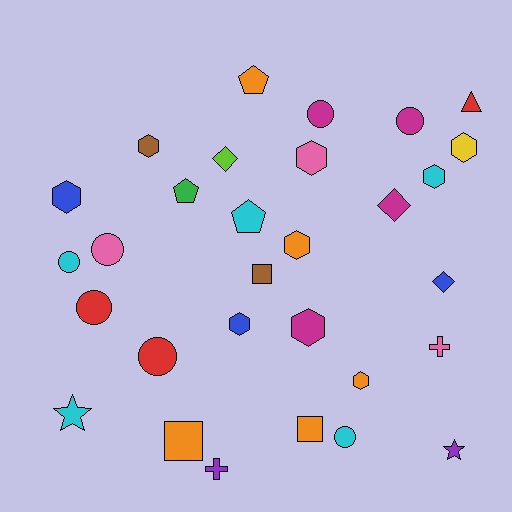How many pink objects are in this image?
There are 3 pink objects.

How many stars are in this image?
There are 2 stars.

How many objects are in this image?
There are 30 objects.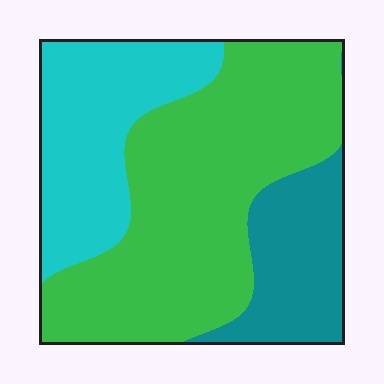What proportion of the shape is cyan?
Cyan covers 27% of the shape.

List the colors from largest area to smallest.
From largest to smallest: green, cyan, teal.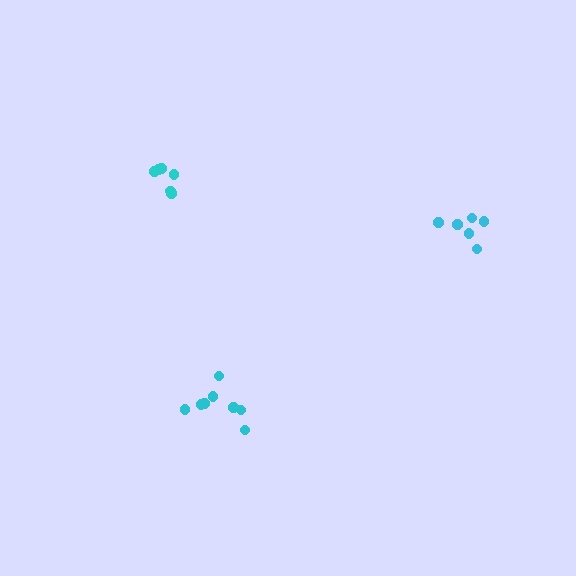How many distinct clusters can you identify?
There are 3 distinct clusters.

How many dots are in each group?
Group 1: 6 dots, Group 2: 8 dots, Group 3: 6 dots (20 total).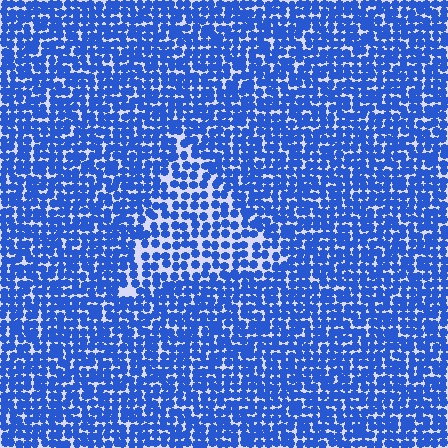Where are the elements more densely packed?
The elements are more densely packed outside the triangle boundary.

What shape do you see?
I see a triangle.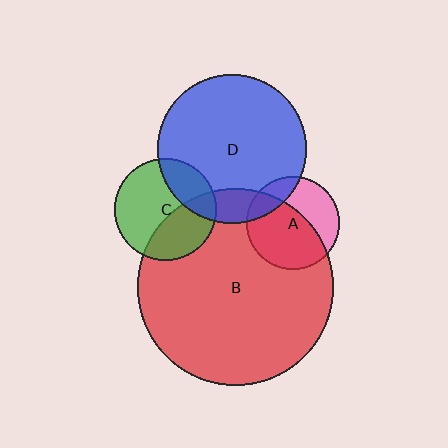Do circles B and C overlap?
Yes.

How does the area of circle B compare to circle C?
Approximately 3.7 times.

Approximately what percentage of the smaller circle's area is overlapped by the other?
Approximately 35%.